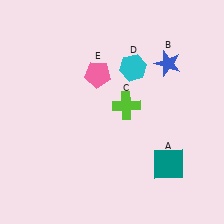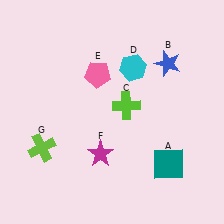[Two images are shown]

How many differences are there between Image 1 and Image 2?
There are 2 differences between the two images.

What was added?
A magenta star (F), a lime cross (G) were added in Image 2.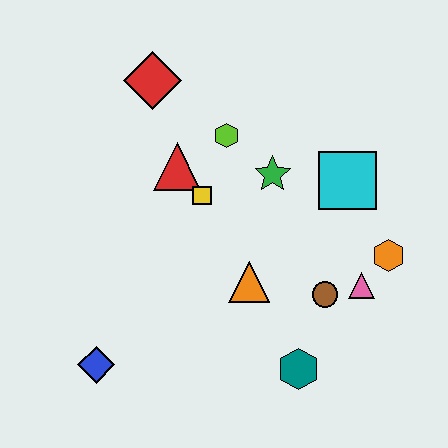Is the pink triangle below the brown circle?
No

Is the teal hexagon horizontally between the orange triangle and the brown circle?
Yes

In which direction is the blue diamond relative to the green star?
The blue diamond is below the green star.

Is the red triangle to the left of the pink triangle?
Yes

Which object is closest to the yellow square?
The red triangle is closest to the yellow square.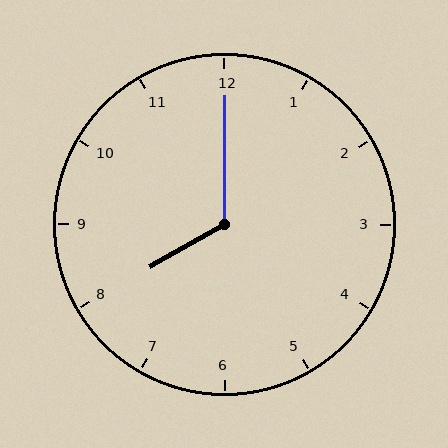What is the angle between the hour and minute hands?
Approximately 120 degrees.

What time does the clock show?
8:00.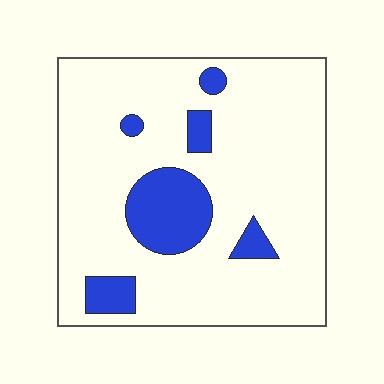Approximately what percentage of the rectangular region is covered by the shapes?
Approximately 15%.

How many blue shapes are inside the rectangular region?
6.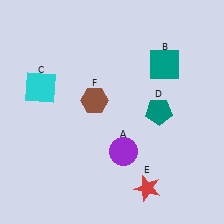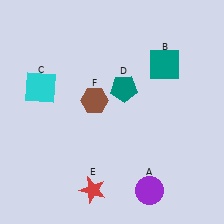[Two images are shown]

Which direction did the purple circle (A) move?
The purple circle (A) moved down.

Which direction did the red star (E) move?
The red star (E) moved left.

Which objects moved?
The objects that moved are: the purple circle (A), the teal pentagon (D), the red star (E).